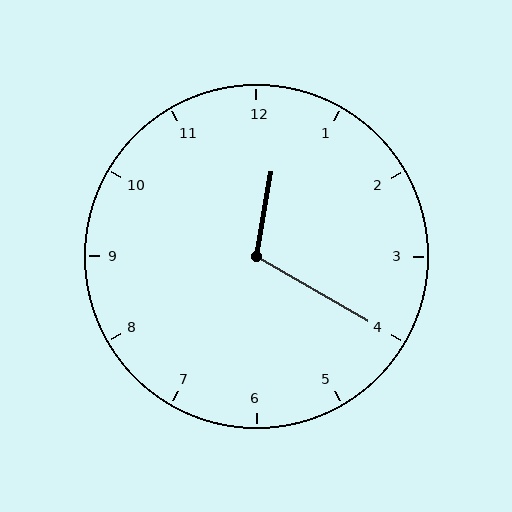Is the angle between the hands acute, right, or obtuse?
It is obtuse.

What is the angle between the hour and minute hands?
Approximately 110 degrees.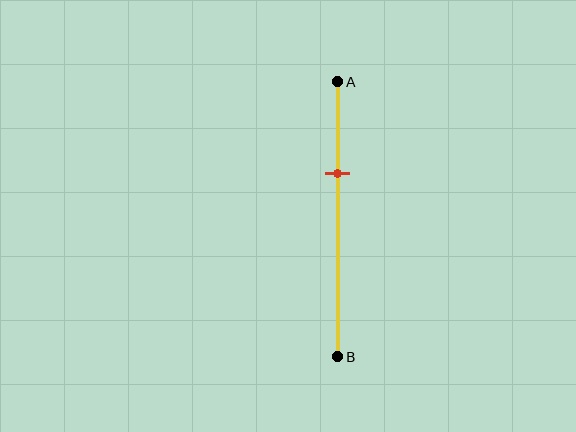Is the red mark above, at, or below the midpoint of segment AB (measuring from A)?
The red mark is above the midpoint of segment AB.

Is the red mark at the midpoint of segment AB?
No, the mark is at about 35% from A, not at the 50% midpoint.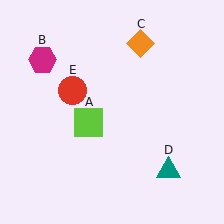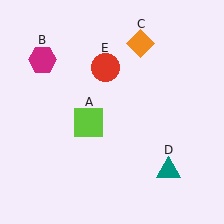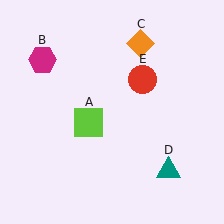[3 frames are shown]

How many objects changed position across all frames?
1 object changed position: red circle (object E).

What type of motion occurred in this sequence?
The red circle (object E) rotated clockwise around the center of the scene.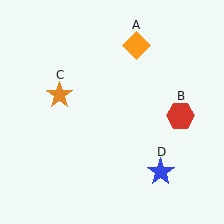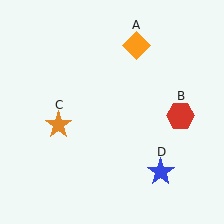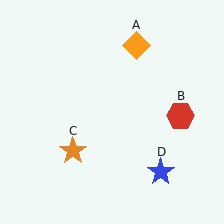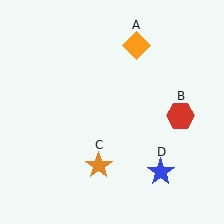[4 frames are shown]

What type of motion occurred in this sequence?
The orange star (object C) rotated counterclockwise around the center of the scene.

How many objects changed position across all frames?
1 object changed position: orange star (object C).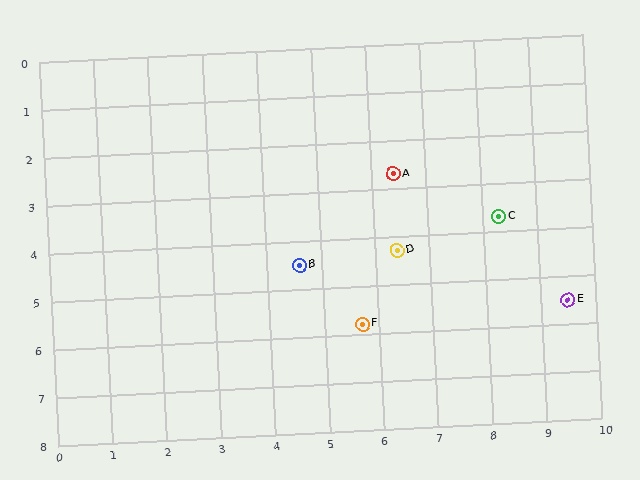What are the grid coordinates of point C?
Point C is at approximately (8.3, 3.7).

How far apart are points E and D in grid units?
Points E and D are about 3.3 grid units apart.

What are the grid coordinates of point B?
Point B is at approximately (4.6, 4.5).